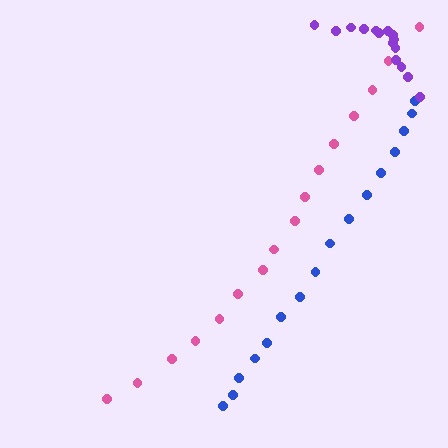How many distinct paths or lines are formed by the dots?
There are 3 distinct paths.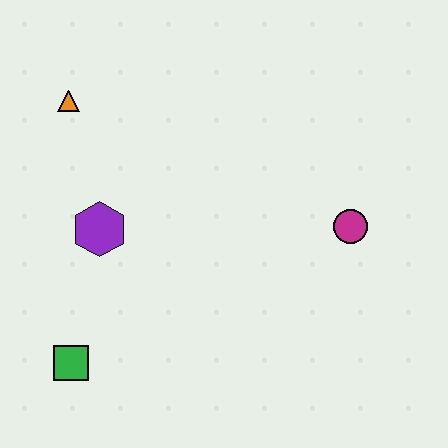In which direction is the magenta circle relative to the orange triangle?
The magenta circle is to the right of the orange triangle.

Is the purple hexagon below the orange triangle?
Yes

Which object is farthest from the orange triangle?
The magenta circle is farthest from the orange triangle.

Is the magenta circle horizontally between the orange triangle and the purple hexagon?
No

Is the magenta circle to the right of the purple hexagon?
Yes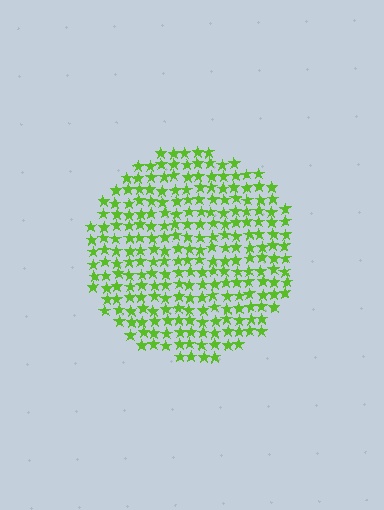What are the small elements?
The small elements are stars.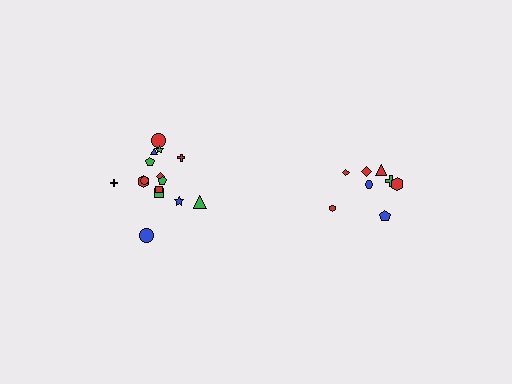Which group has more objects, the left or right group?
The left group.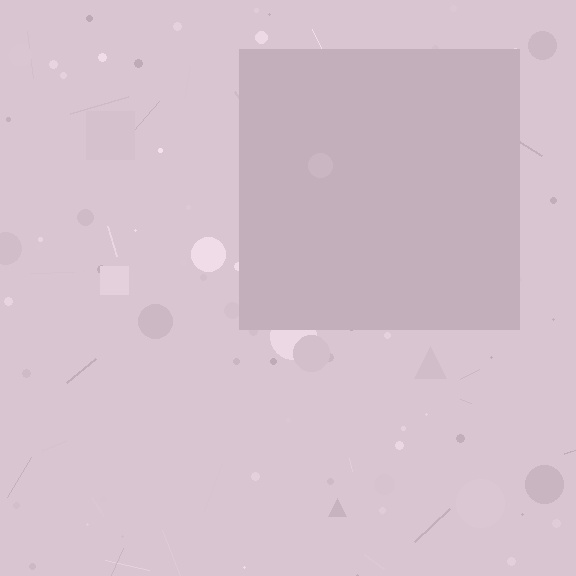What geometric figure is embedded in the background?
A square is embedded in the background.